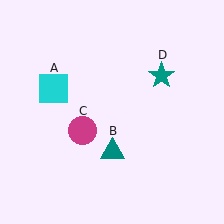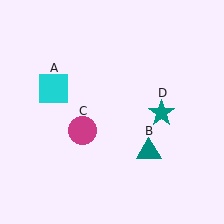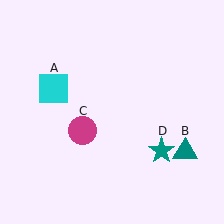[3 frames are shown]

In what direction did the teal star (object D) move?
The teal star (object D) moved down.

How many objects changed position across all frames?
2 objects changed position: teal triangle (object B), teal star (object D).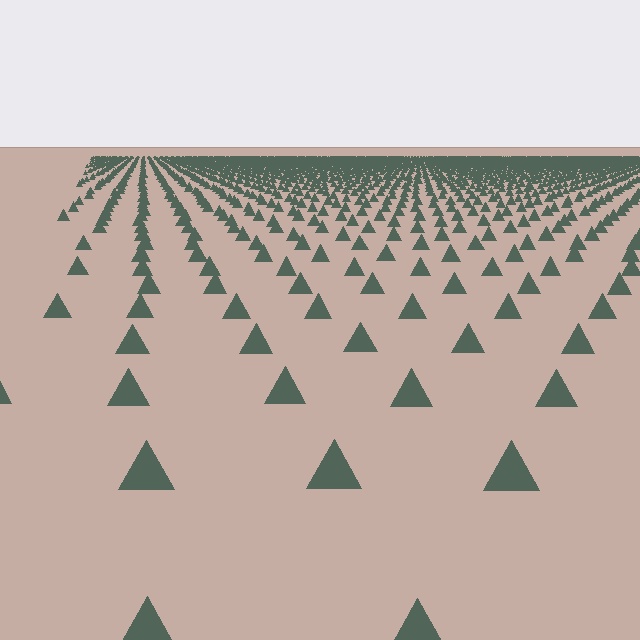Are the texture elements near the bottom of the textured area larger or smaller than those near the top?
Larger. Near the bottom, elements are closer to the viewer and appear at a bigger on-screen size.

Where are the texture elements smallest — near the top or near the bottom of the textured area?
Near the top.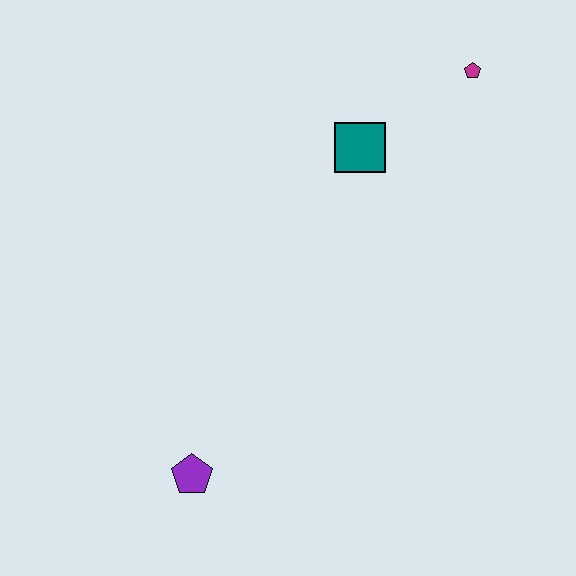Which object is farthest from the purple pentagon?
The magenta pentagon is farthest from the purple pentagon.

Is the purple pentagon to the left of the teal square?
Yes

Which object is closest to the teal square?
The magenta pentagon is closest to the teal square.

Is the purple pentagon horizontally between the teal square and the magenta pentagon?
No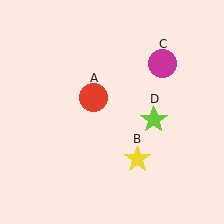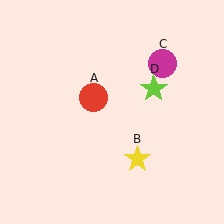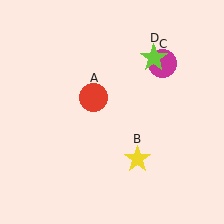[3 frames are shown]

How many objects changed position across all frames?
1 object changed position: lime star (object D).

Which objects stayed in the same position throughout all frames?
Red circle (object A) and yellow star (object B) and magenta circle (object C) remained stationary.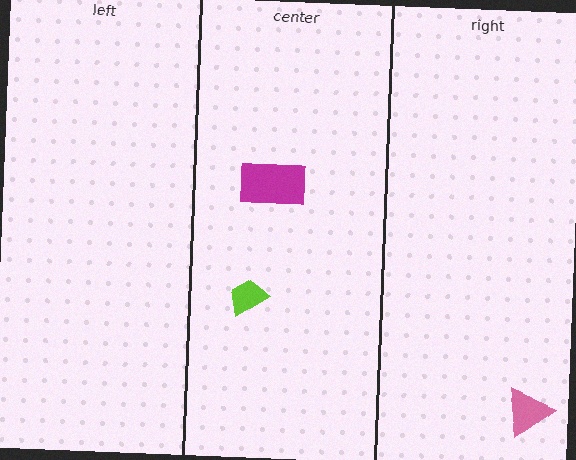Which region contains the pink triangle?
The right region.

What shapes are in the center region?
The magenta rectangle, the lime trapezoid.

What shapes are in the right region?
The pink triangle.